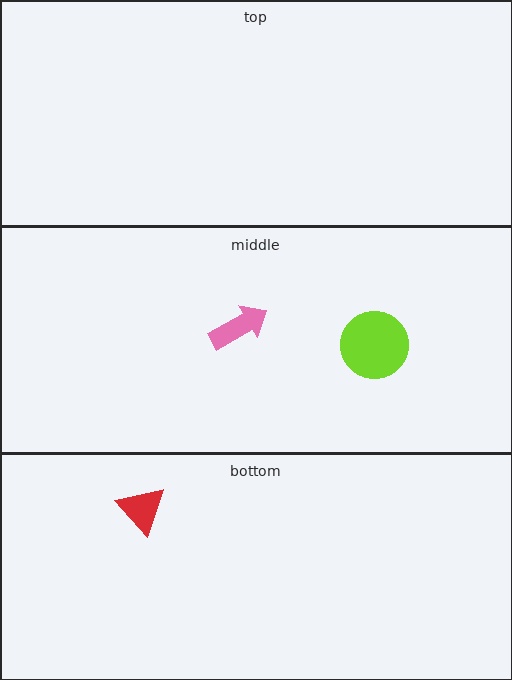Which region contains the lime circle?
The middle region.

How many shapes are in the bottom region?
1.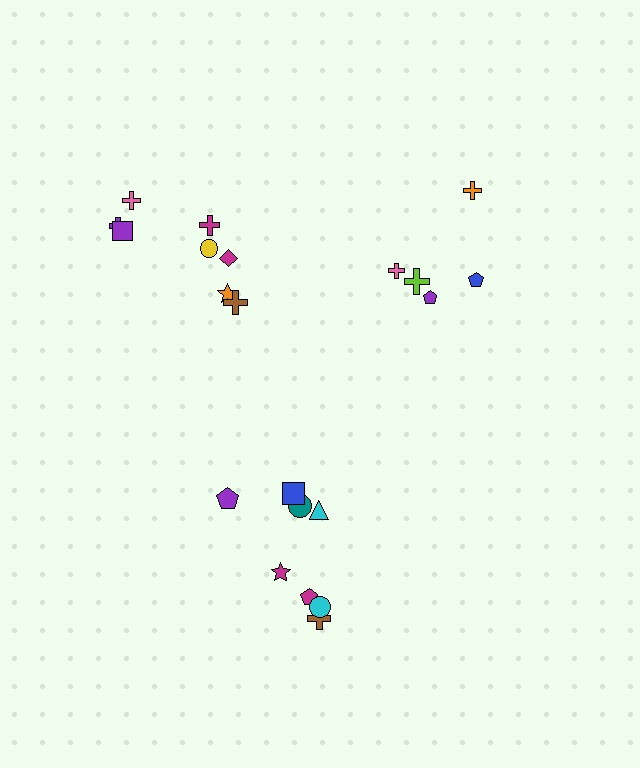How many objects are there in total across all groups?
There are 21 objects.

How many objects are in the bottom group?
There are 8 objects.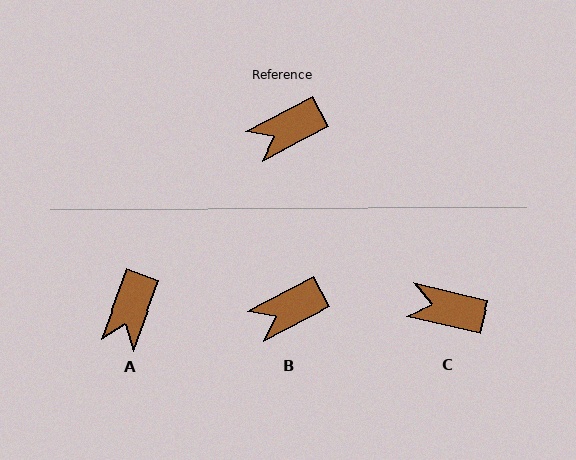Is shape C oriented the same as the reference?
No, it is off by about 41 degrees.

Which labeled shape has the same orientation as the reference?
B.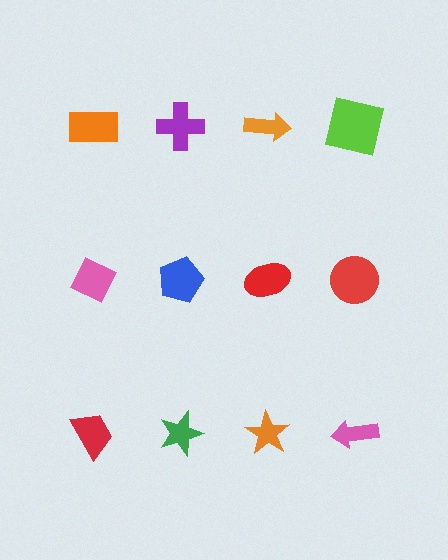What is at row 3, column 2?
A green star.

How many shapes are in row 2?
4 shapes.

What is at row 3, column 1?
A red trapezoid.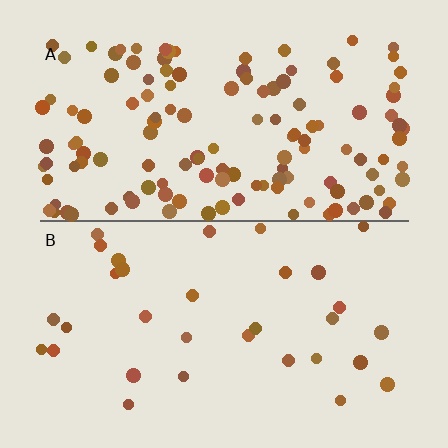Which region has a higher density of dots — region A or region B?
A (the top).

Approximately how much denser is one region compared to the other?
Approximately 4.0× — region A over region B.